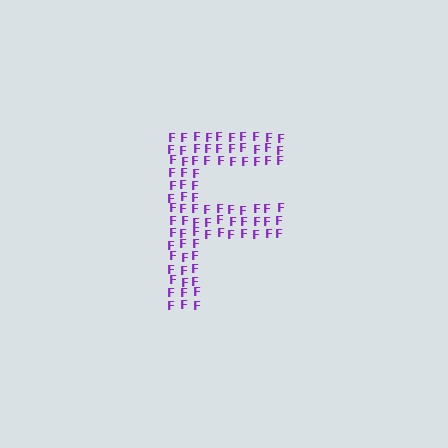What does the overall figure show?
The overall figure shows the letter F.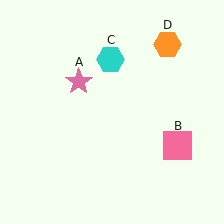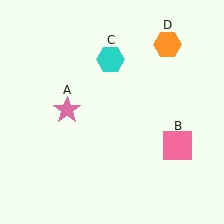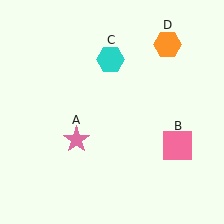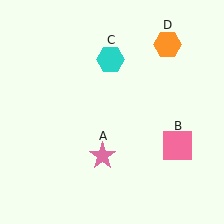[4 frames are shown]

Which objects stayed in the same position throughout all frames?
Pink square (object B) and cyan hexagon (object C) and orange hexagon (object D) remained stationary.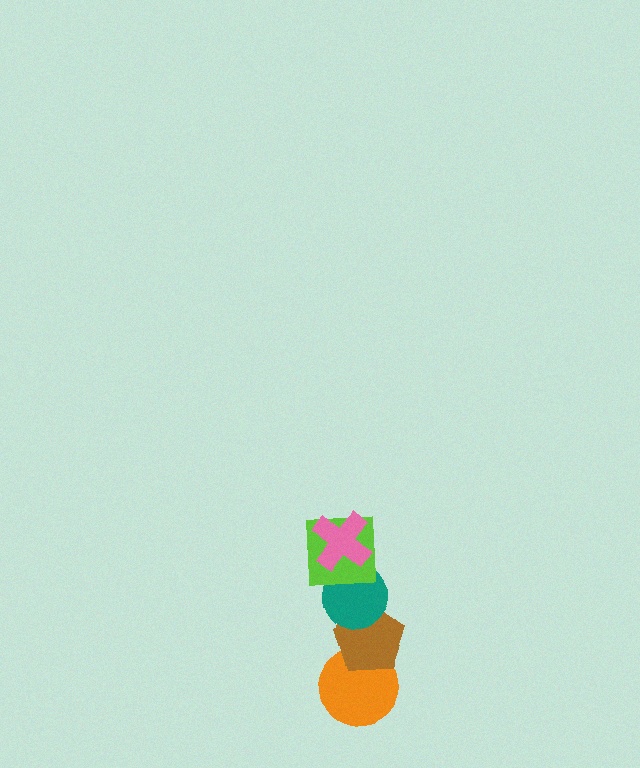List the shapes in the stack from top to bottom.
From top to bottom: the pink cross, the lime square, the teal circle, the brown pentagon, the orange circle.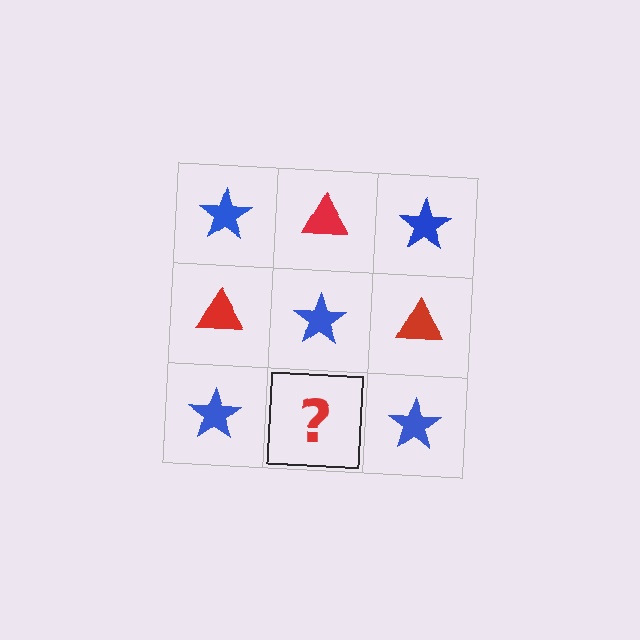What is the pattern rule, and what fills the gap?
The rule is that it alternates blue star and red triangle in a checkerboard pattern. The gap should be filled with a red triangle.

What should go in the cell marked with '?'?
The missing cell should contain a red triangle.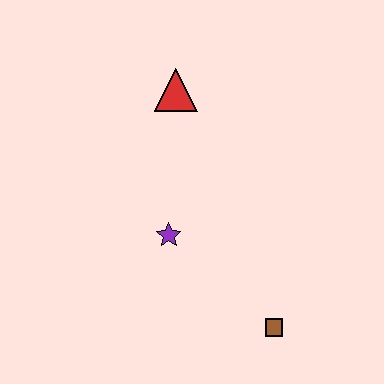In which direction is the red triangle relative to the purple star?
The red triangle is above the purple star.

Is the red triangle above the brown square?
Yes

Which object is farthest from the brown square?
The red triangle is farthest from the brown square.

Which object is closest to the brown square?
The purple star is closest to the brown square.